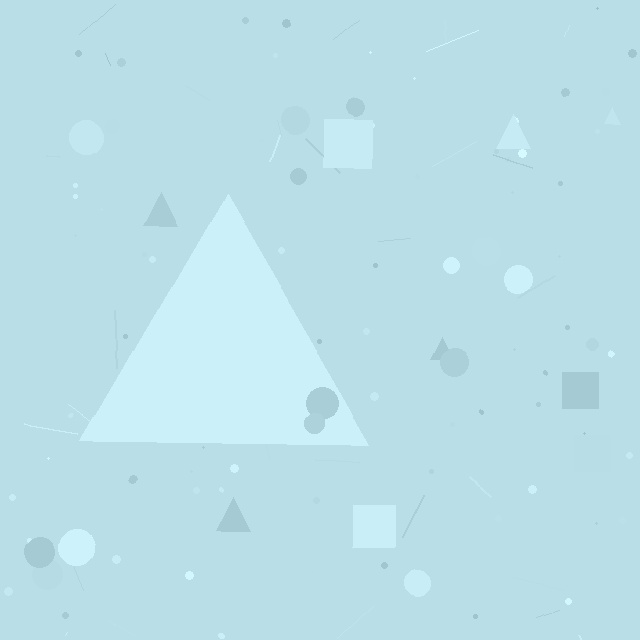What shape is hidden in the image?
A triangle is hidden in the image.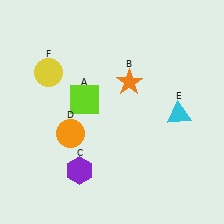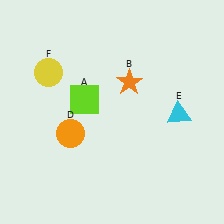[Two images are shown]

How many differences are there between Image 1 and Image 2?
There is 1 difference between the two images.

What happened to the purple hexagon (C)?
The purple hexagon (C) was removed in Image 2. It was in the bottom-left area of Image 1.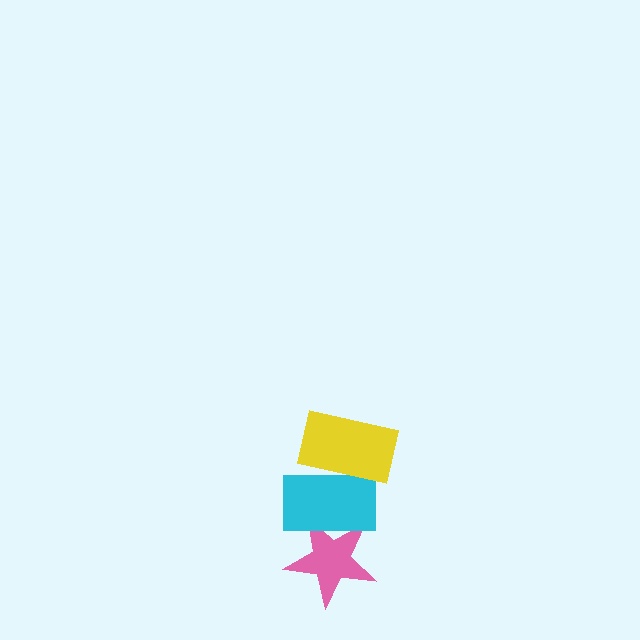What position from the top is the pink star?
The pink star is 3rd from the top.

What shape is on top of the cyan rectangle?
The yellow rectangle is on top of the cyan rectangle.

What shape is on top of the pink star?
The cyan rectangle is on top of the pink star.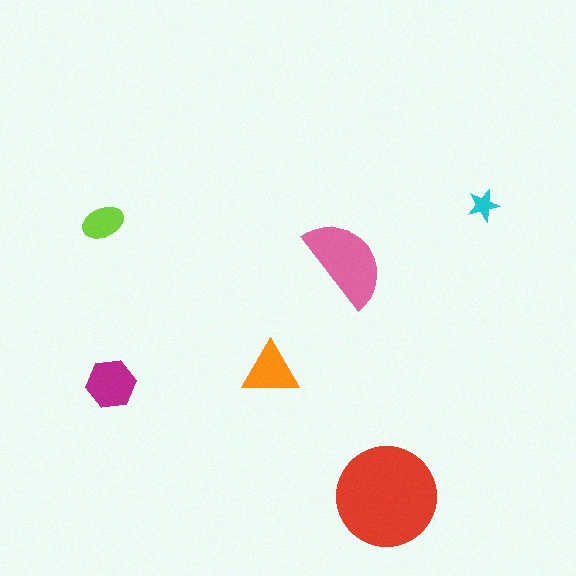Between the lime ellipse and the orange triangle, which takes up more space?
The orange triangle.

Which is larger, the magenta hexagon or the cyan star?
The magenta hexagon.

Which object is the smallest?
The cyan star.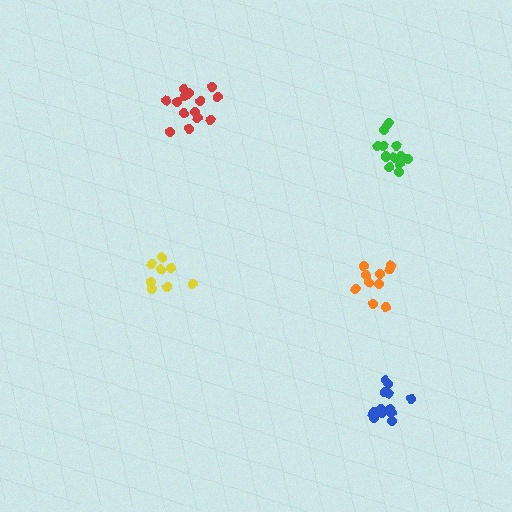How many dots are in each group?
Group 1: 8 dots, Group 2: 14 dots, Group 3: 10 dots, Group 4: 14 dots, Group 5: 13 dots (59 total).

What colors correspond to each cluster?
The clusters are colored: yellow, green, orange, red, blue.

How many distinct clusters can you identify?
There are 5 distinct clusters.